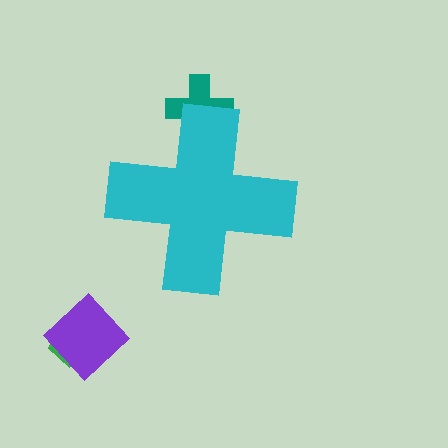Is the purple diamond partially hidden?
No, the purple diamond is fully visible.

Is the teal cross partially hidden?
Yes, the teal cross is partially hidden behind the cyan cross.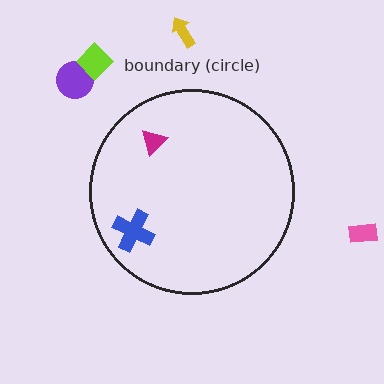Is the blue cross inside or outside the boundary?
Inside.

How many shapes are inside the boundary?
2 inside, 4 outside.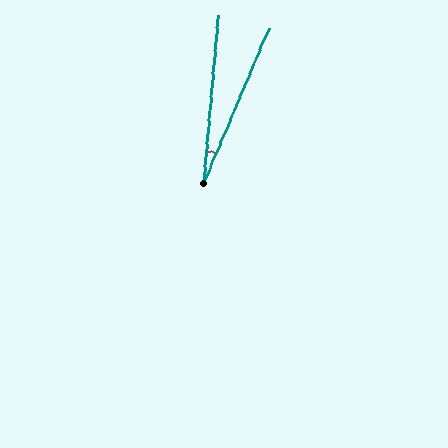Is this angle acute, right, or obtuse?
It is acute.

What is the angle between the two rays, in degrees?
Approximately 18 degrees.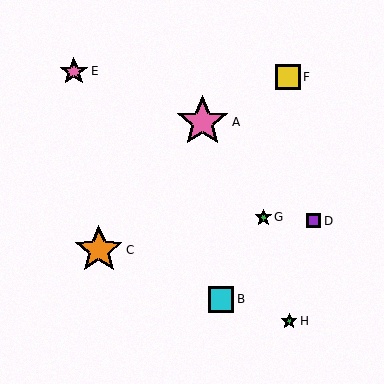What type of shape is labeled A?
Shape A is a pink star.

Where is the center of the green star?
The center of the green star is at (263, 217).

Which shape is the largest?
The pink star (labeled A) is the largest.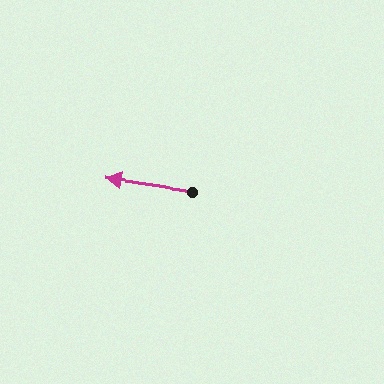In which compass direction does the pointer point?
West.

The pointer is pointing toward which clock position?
Roughly 9 o'clock.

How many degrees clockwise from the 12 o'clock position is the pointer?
Approximately 278 degrees.